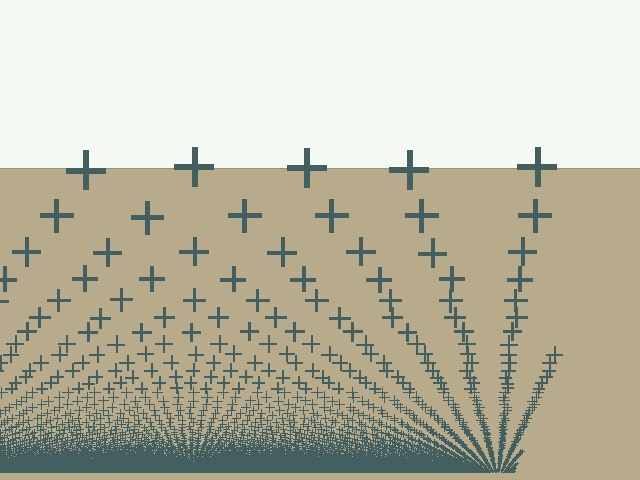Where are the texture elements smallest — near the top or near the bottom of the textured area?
Near the bottom.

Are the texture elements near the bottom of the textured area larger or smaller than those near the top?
Smaller. The gradient is inverted — elements near the bottom are smaller and denser.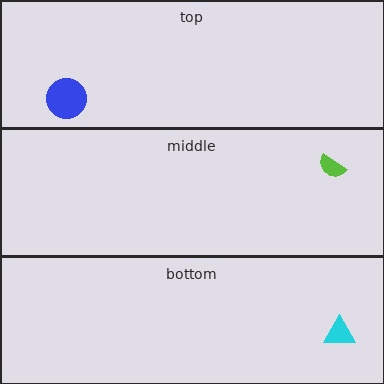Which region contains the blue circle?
The top region.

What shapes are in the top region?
The blue circle.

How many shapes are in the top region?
1.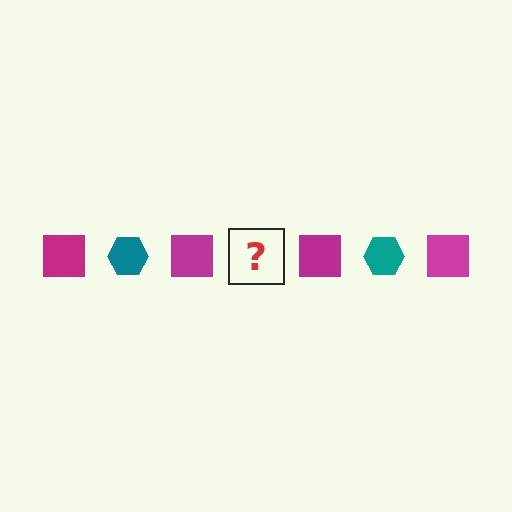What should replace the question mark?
The question mark should be replaced with a teal hexagon.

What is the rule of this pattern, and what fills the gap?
The rule is that the pattern alternates between magenta square and teal hexagon. The gap should be filled with a teal hexagon.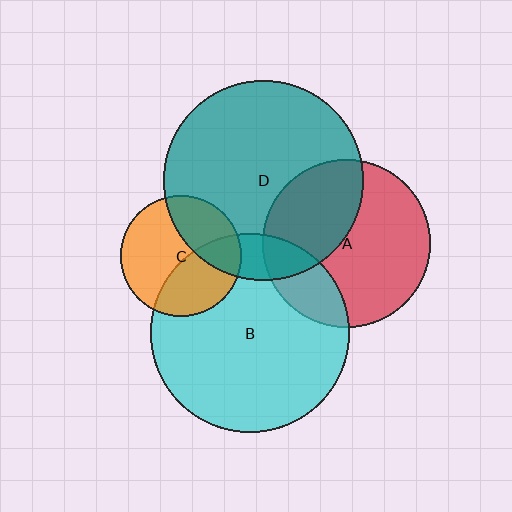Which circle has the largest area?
Circle D (teal).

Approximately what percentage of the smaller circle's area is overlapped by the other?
Approximately 30%.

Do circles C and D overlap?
Yes.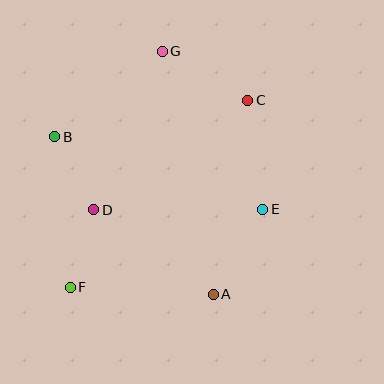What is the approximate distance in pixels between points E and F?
The distance between E and F is approximately 208 pixels.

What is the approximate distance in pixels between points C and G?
The distance between C and G is approximately 98 pixels.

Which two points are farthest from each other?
Points C and F are farthest from each other.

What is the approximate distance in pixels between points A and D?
The distance between A and D is approximately 146 pixels.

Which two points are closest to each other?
Points D and F are closest to each other.